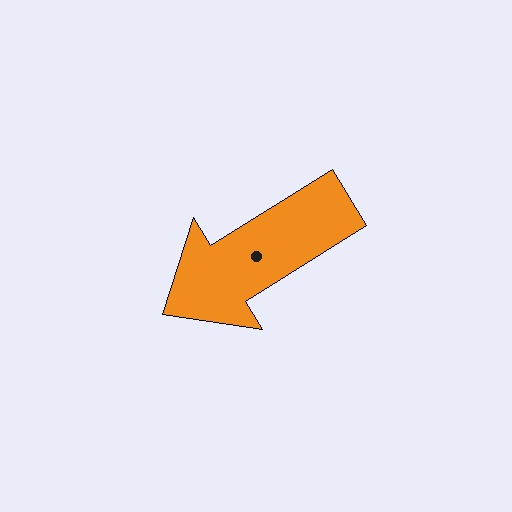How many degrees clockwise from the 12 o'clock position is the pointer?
Approximately 238 degrees.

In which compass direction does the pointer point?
Southwest.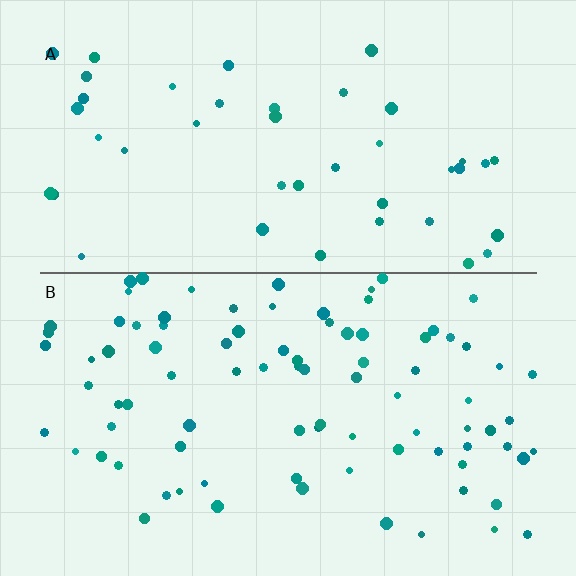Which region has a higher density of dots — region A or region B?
B (the bottom).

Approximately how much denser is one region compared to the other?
Approximately 2.1× — region B over region A.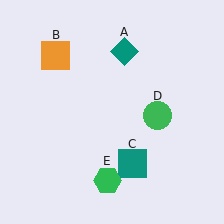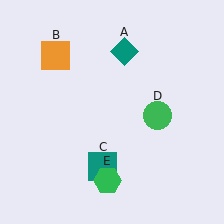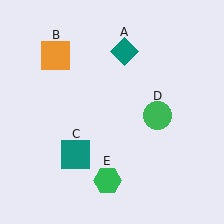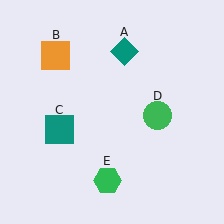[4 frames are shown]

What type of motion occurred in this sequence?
The teal square (object C) rotated clockwise around the center of the scene.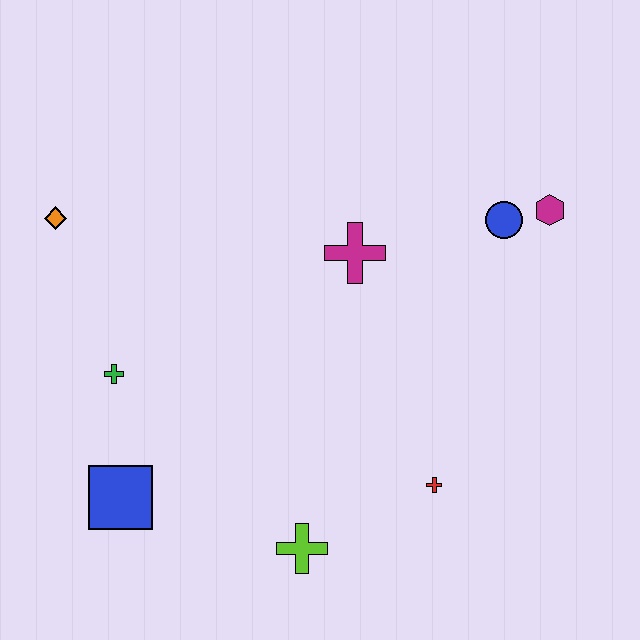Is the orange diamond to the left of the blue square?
Yes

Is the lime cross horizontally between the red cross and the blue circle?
No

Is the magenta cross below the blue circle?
Yes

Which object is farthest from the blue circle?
The blue square is farthest from the blue circle.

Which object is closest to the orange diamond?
The green cross is closest to the orange diamond.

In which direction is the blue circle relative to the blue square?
The blue circle is to the right of the blue square.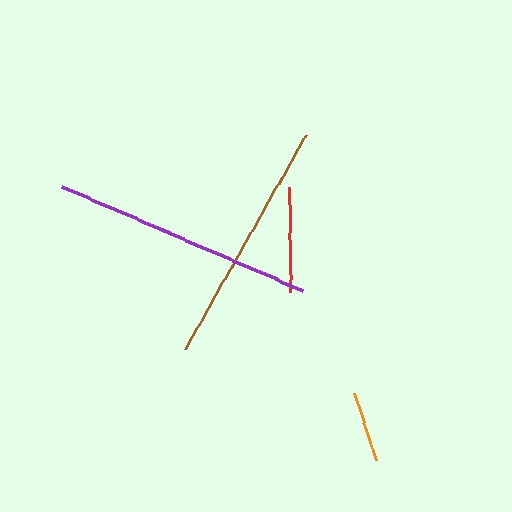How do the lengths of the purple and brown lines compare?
The purple and brown lines are approximately the same length.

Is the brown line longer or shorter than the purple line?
The purple line is longer than the brown line.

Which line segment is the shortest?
The orange line is the shortest at approximately 70 pixels.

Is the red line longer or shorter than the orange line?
The red line is longer than the orange line.